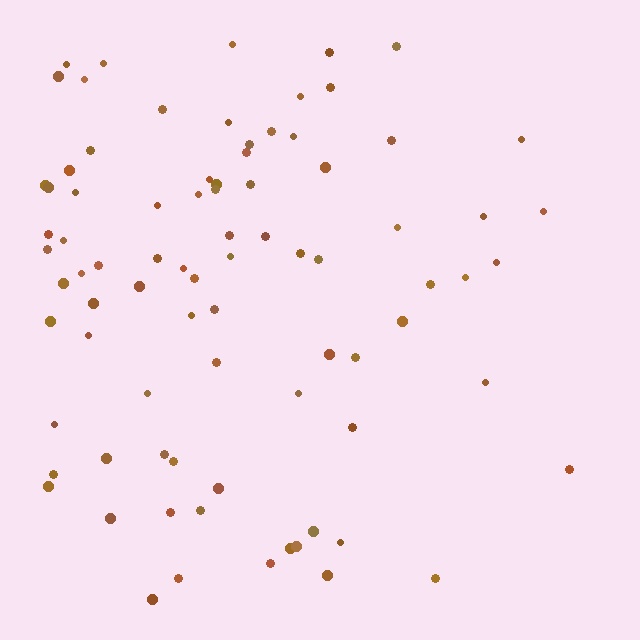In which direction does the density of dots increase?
From right to left, with the left side densest.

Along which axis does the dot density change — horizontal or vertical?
Horizontal.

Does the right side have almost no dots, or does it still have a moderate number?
Still a moderate number, just noticeably fewer than the left.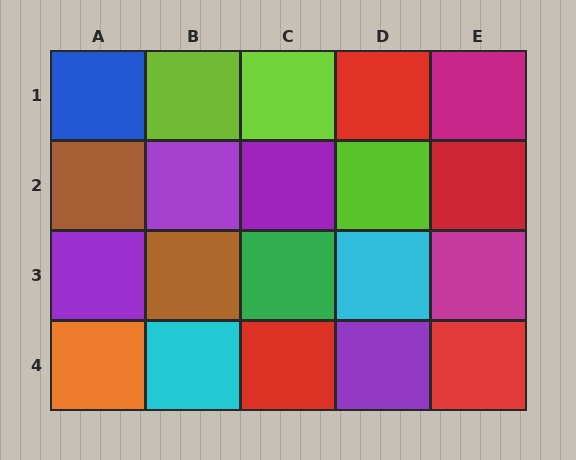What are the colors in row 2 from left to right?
Brown, purple, purple, lime, red.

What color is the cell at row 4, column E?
Red.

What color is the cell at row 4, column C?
Red.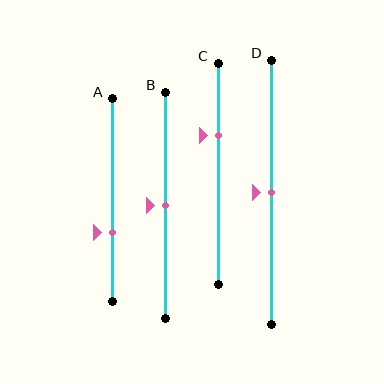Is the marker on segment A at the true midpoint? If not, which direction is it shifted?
No, the marker on segment A is shifted downward by about 16% of the segment length.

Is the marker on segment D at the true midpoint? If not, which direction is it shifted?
Yes, the marker on segment D is at the true midpoint.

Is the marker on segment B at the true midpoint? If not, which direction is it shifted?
Yes, the marker on segment B is at the true midpoint.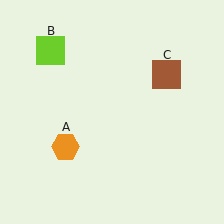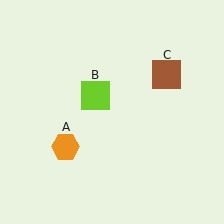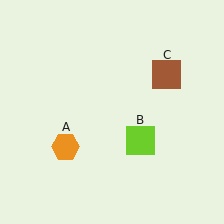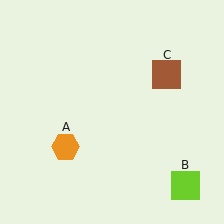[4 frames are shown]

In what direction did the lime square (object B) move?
The lime square (object B) moved down and to the right.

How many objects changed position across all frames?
1 object changed position: lime square (object B).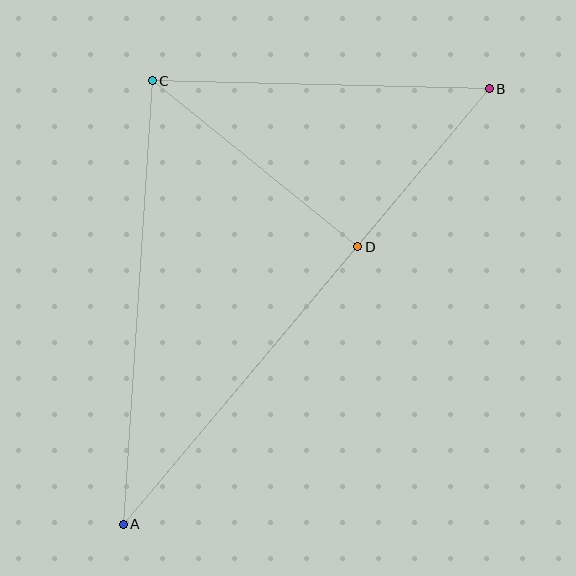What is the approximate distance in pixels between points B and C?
The distance between B and C is approximately 337 pixels.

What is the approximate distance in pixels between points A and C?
The distance between A and C is approximately 445 pixels.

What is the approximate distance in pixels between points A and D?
The distance between A and D is approximately 364 pixels.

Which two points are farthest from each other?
Points A and B are farthest from each other.